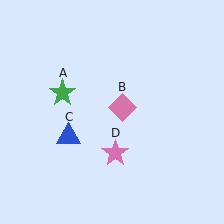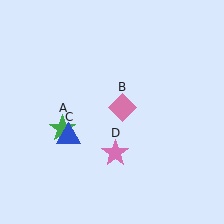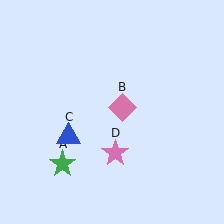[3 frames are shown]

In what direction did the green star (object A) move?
The green star (object A) moved down.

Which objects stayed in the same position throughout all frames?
Pink diamond (object B) and blue triangle (object C) and pink star (object D) remained stationary.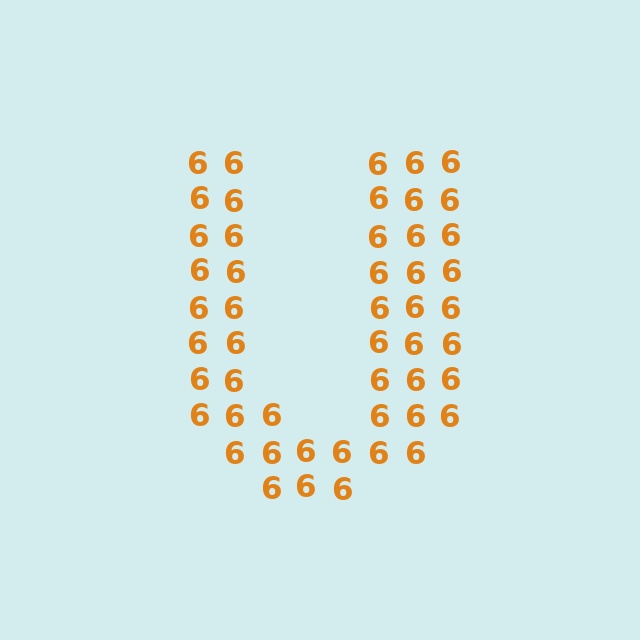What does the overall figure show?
The overall figure shows the letter U.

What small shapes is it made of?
It is made of small digit 6's.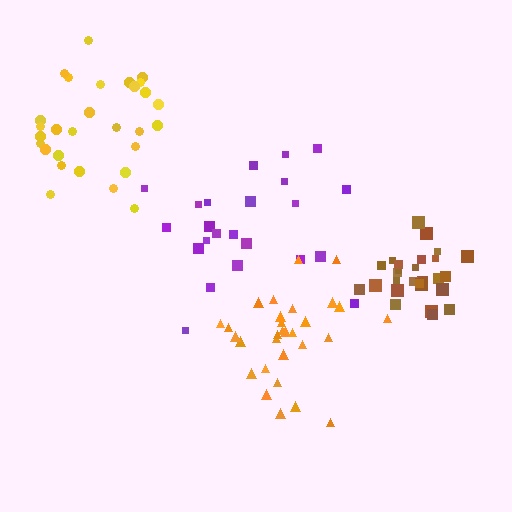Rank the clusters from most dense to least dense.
brown, orange, yellow, purple.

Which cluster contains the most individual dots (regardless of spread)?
Orange (30).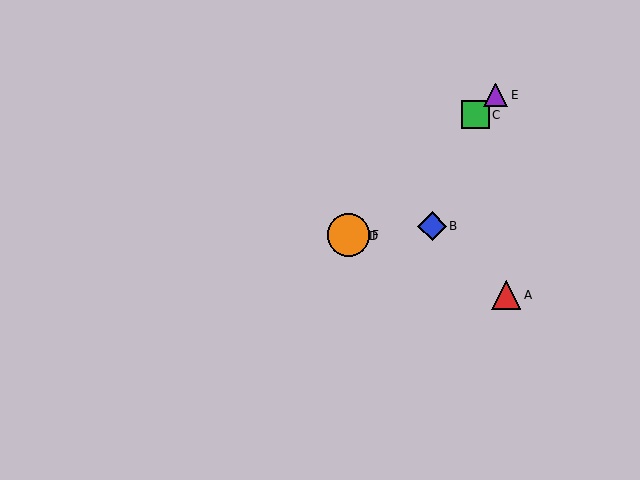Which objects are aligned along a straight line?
Objects C, D, E, F are aligned along a straight line.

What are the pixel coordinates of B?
Object B is at (432, 226).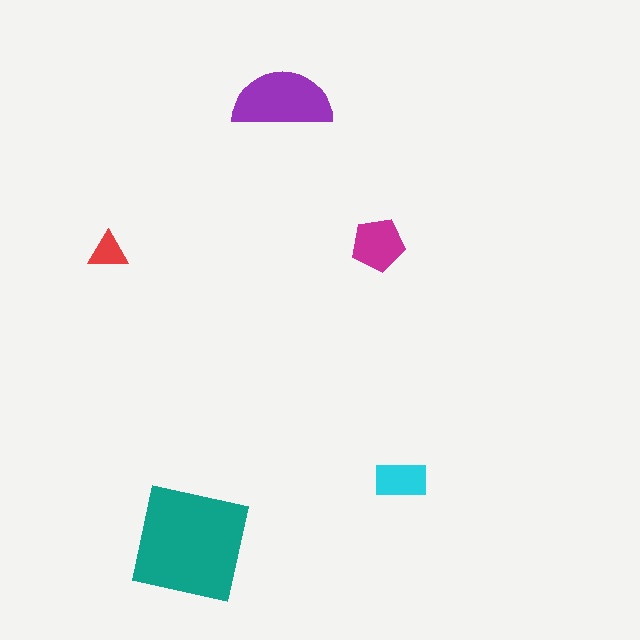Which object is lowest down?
The teal square is bottommost.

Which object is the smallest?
The red triangle.